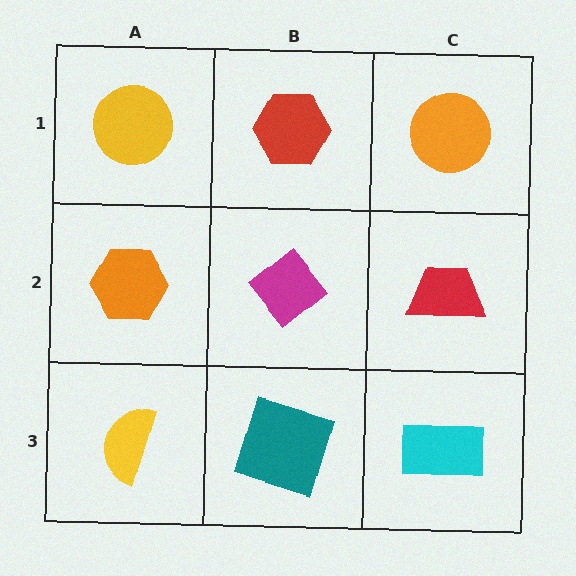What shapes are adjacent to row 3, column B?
A magenta diamond (row 2, column B), a yellow semicircle (row 3, column A), a cyan rectangle (row 3, column C).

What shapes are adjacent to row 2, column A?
A yellow circle (row 1, column A), a yellow semicircle (row 3, column A), a magenta diamond (row 2, column B).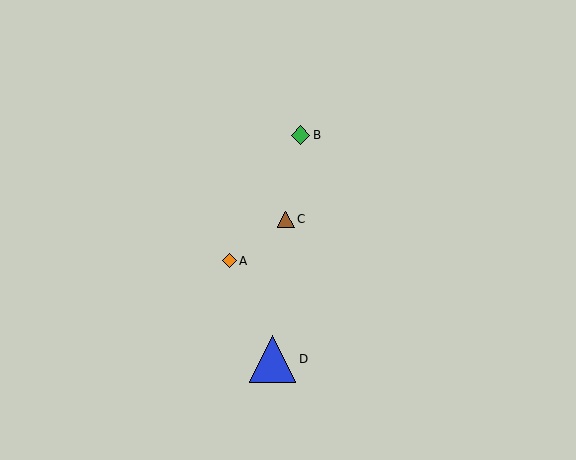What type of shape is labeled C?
Shape C is a brown triangle.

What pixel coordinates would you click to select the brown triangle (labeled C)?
Click at (286, 219) to select the brown triangle C.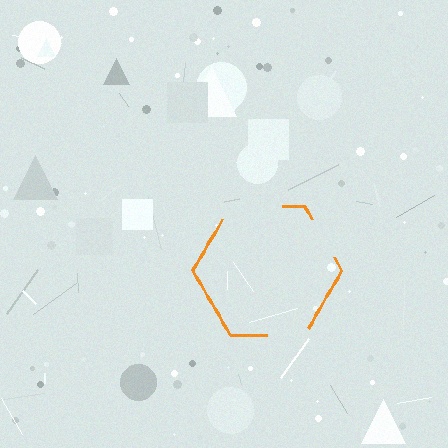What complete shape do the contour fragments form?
The contour fragments form a hexagon.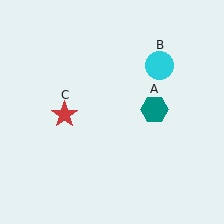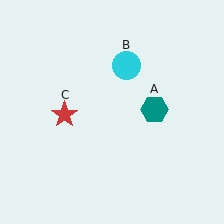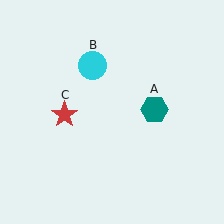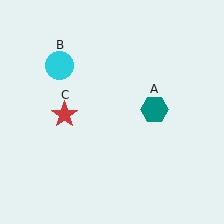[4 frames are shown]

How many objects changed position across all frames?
1 object changed position: cyan circle (object B).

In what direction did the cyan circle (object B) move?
The cyan circle (object B) moved left.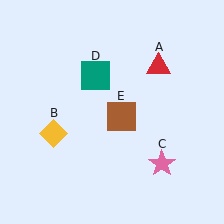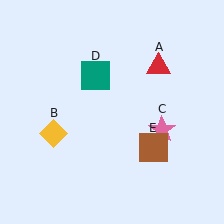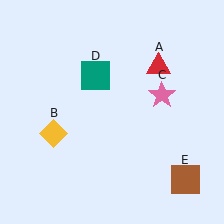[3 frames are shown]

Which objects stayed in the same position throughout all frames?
Red triangle (object A) and yellow diamond (object B) and teal square (object D) remained stationary.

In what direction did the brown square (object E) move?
The brown square (object E) moved down and to the right.